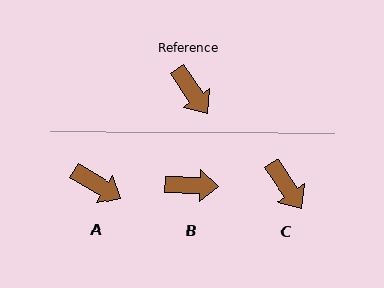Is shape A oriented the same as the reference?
No, it is off by about 26 degrees.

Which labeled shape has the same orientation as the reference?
C.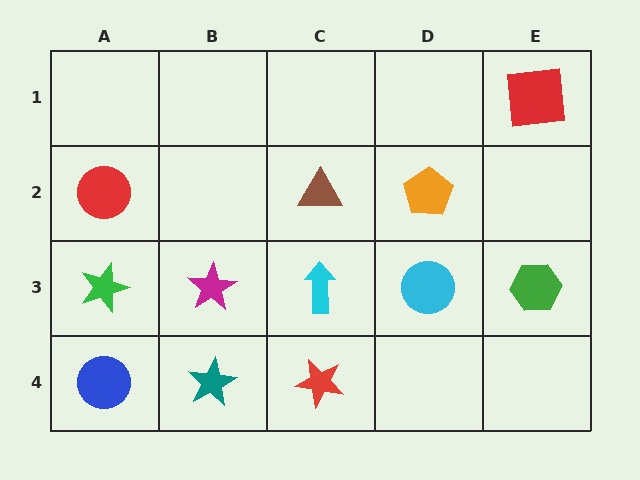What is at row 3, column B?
A magenta star.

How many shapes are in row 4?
3 shapes.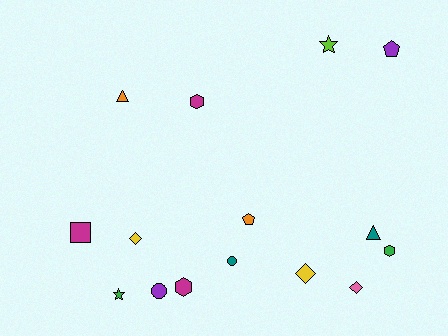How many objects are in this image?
There are 15 objects.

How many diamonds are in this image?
There are 3 diamonds.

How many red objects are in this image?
There are no red objects.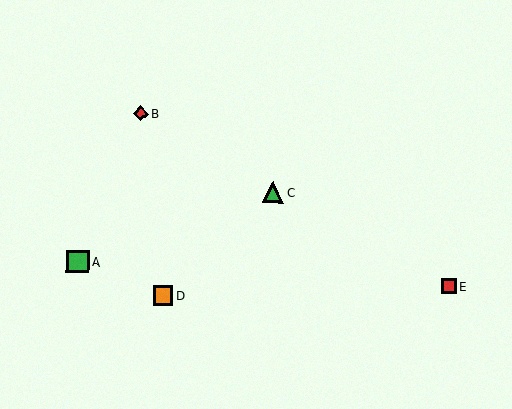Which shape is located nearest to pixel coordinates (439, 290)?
The red square (labeled E) at (449, 286) is nearest to that location.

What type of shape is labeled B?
Shape B is a red diamond.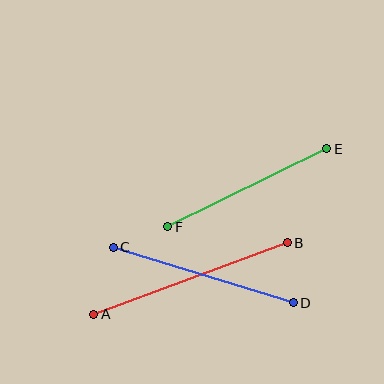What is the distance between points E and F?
The distance is approximately 177 pixels.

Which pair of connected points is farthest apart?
Points A and B are farthest apart.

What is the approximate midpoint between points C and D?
The midpoint is at approximately (203, 275) pixels.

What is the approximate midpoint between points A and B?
The midpoint is at approximately (190, 279) pixels.